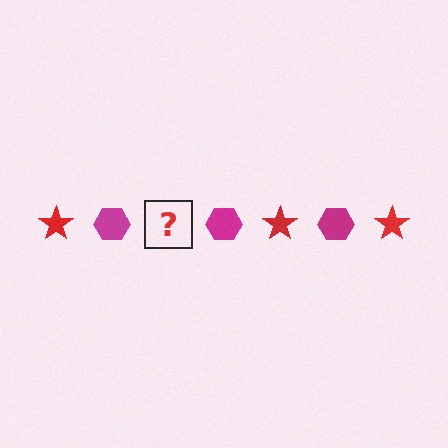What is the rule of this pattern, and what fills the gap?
The rule is that the pattern alternates between red star and magenta hexagon. The gap should be filled with a red star.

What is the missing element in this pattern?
The missing element is a red star.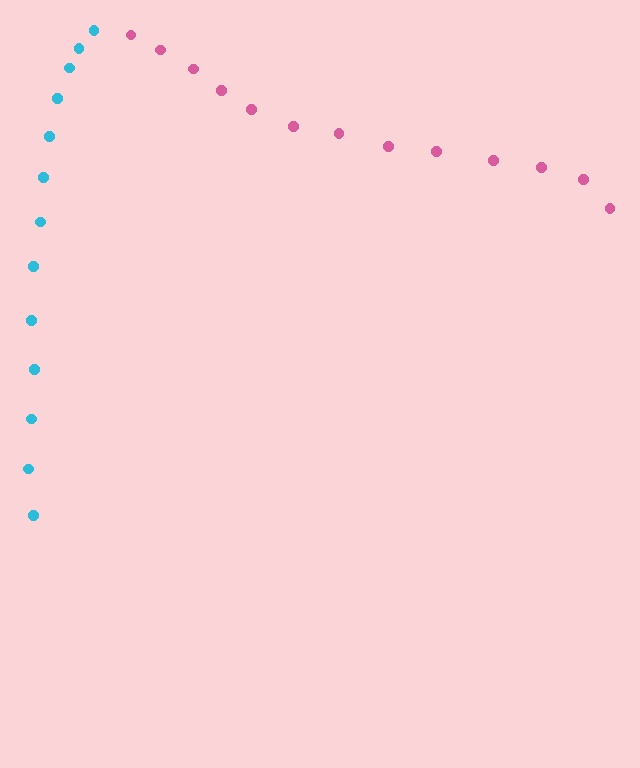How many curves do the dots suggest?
There are 2 distinct paths.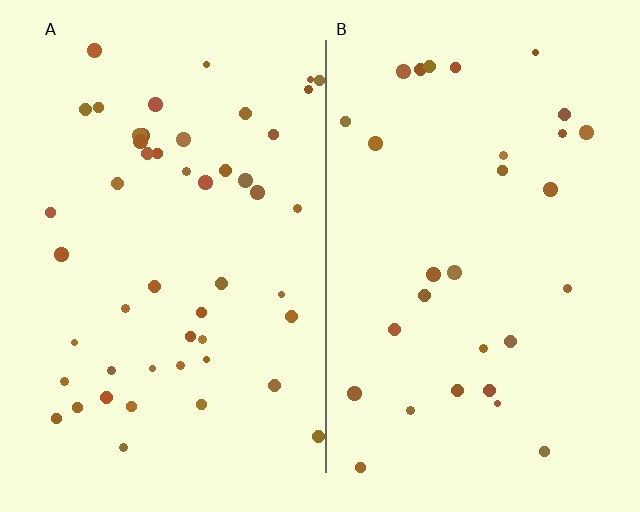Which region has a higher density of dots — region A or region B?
A (the left).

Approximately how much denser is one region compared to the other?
Approximately 1.7× — region A over region B.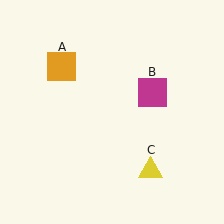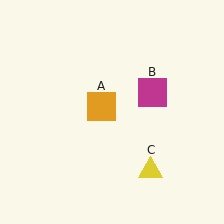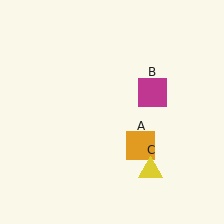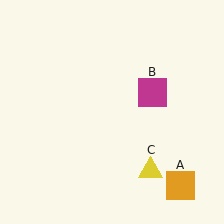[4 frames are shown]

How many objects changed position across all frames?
1 object changed position: orange square (object A).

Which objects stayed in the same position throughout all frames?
Magenta square (object B) and yellow triangle (object C) remained stationary.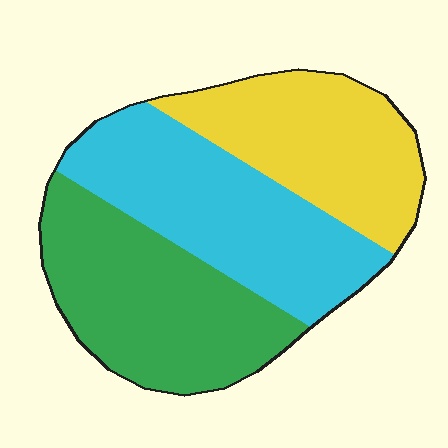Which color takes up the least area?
Yellow, at roughly 30%.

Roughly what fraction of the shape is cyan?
Cyan covers roughly 35% of the shape.